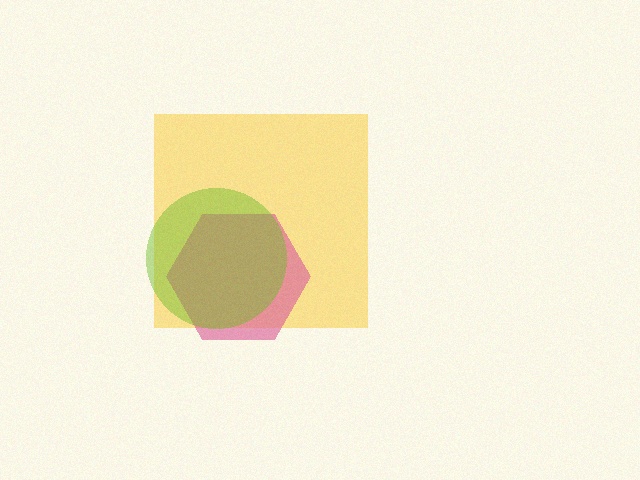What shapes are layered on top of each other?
The layered shapes are: a yellow square, a pink hexagon, a lime circle.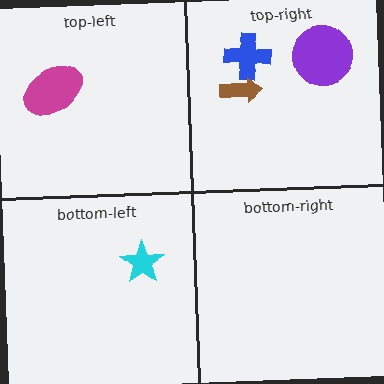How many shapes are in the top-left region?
1.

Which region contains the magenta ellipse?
The top-left region.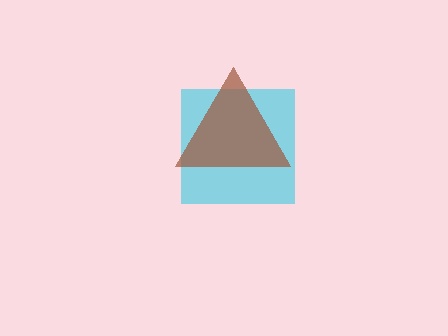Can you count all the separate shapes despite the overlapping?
Yes, there are 2 separate shapes.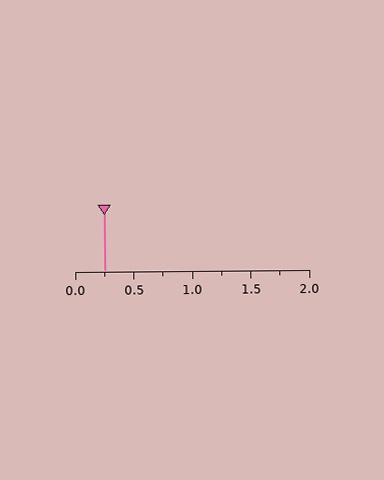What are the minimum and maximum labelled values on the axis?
The axis runs from 0.0 to 2.0.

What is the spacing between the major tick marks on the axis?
The major ticks are spaced 0.5 apart.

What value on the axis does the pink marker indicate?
The marker indicates approximately 0.25.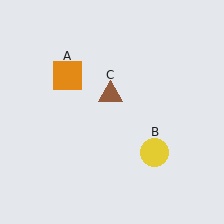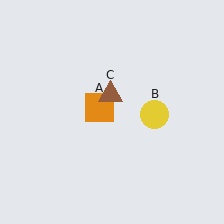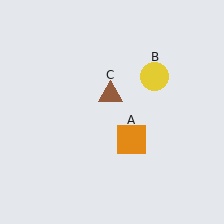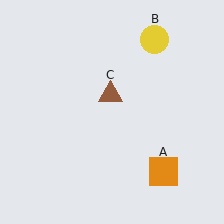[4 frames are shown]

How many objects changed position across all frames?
2 objects changed position: orange square (object A), yellow circle (object B).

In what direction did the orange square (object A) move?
The orange square (object A) moved down and to the right.